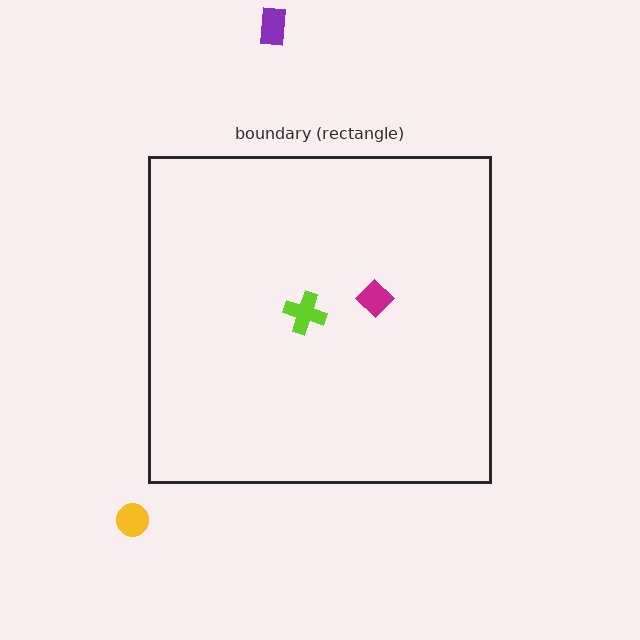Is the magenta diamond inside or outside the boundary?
Inside.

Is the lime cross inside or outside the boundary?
Inside.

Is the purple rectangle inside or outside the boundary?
Outside.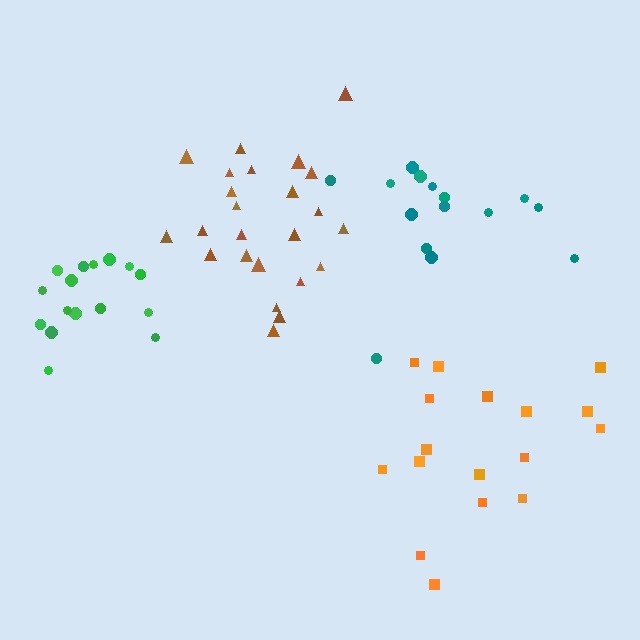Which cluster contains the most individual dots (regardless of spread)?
Brown (24).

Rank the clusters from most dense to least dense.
brown, green, teal, orange.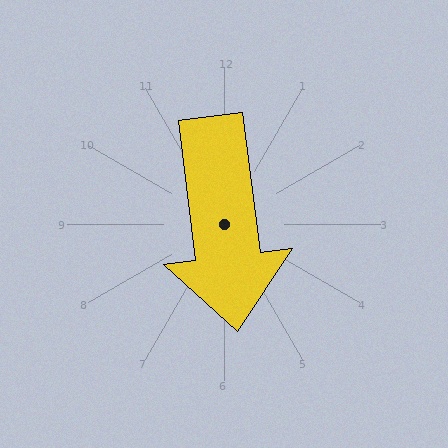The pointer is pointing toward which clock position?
Roughly 6 o'clock.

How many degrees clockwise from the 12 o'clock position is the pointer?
Approximately 173 degrees.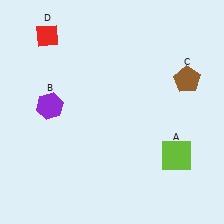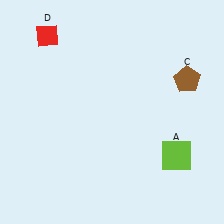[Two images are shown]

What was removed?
The purple hexagon (B) was removed in Image 2.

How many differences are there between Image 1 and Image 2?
There is 1 difference between the two images.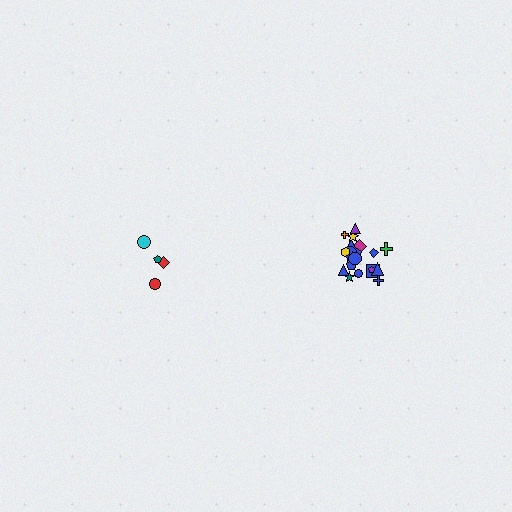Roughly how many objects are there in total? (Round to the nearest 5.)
Roughly 25 objects in total.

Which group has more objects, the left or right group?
The right group.